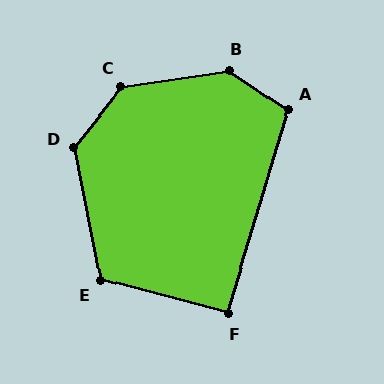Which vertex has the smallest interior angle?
F, at approximately 92 degrees.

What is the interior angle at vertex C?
Approximately 137 degrees (obtuse).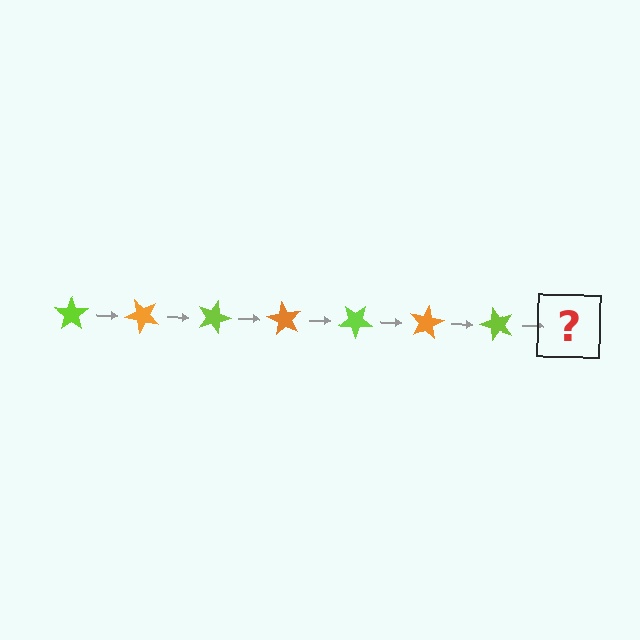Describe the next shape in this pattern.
It should be an orange star, rotated 315 degrees from the start.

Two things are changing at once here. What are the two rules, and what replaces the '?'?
The two rules are that it rotates 45 degrees each step and the color cycles through lime and orange. The '?' should be an orange star, rotated 315 degrees from the start.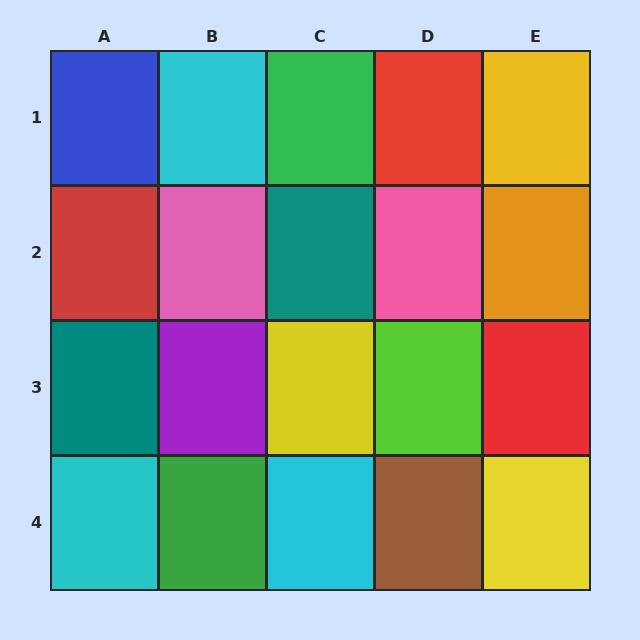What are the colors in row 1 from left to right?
Blue, cyan, green, red, yellow.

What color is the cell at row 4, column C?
Cyan.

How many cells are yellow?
3 cells are yellow.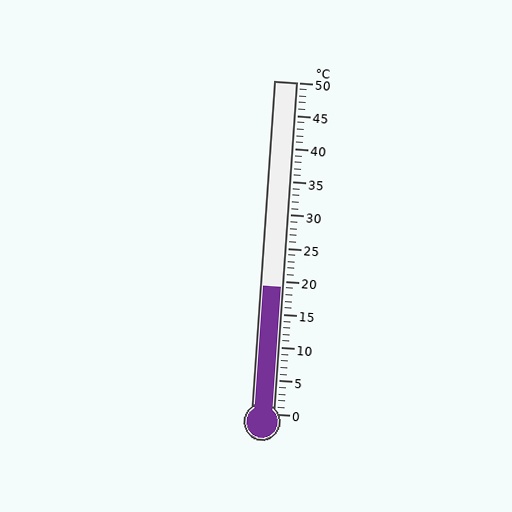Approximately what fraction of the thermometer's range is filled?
The thermometer is filled to approximately 40% of its range.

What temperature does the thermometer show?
The thermometer shows approximately 19°C.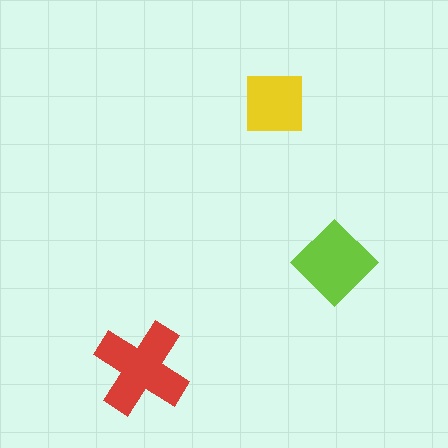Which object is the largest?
The red cross.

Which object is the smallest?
The yellow square.